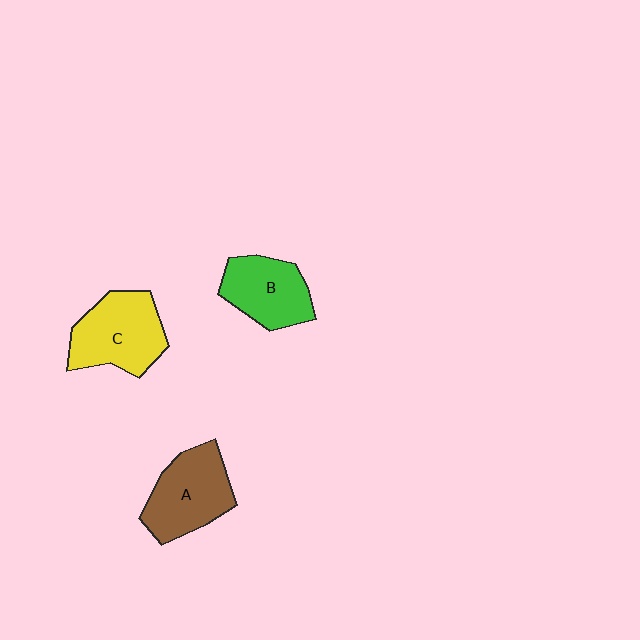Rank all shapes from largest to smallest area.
From largest to smallest: C (yellow), A (brown), B (green).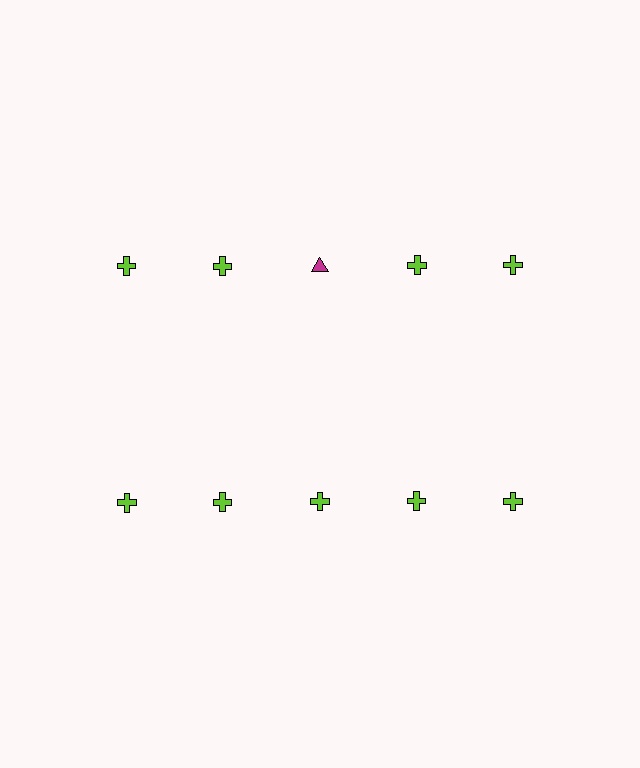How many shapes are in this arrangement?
There are 10 shapes arranged in a grid pattern.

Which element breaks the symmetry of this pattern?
The magenta triangle in the top row, center column breaks the symmetry. All other shapes are lime crosses.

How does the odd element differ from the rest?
It differs in both color (magenta instead of lime) and shape (triangle instead of cross).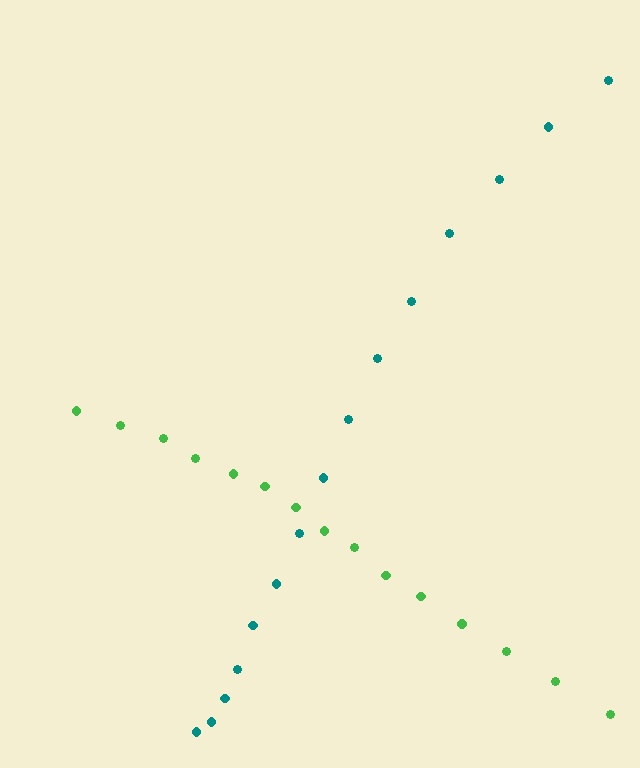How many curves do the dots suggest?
There are 2 distinct paths.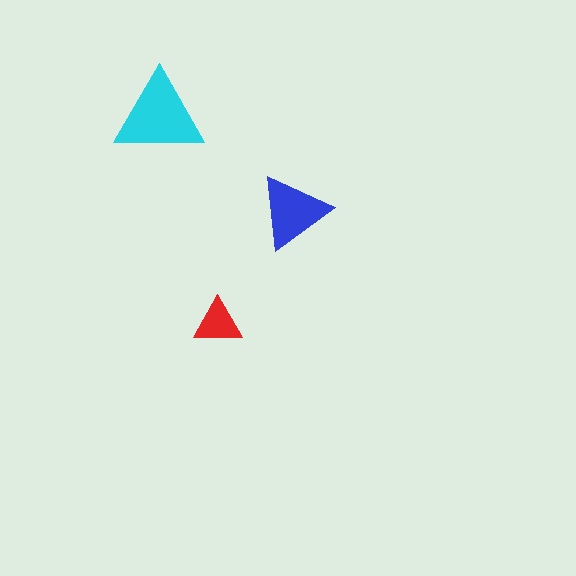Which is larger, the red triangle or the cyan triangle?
The cyan one.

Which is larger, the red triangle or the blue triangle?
The blue one.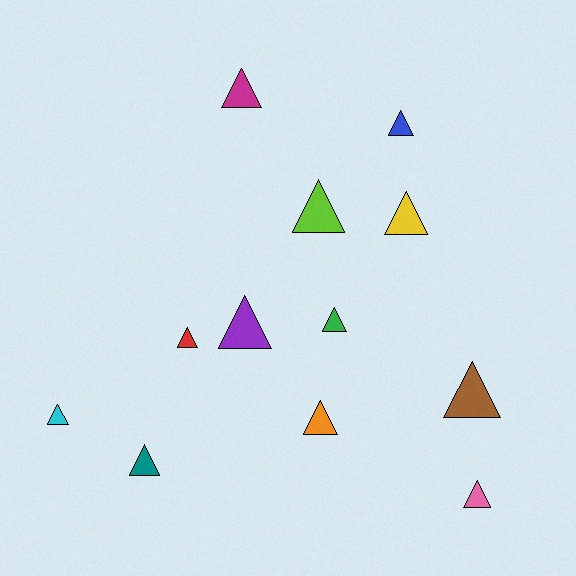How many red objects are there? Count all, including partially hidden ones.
There is 1 red object.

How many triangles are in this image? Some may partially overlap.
There are 12 triangles.